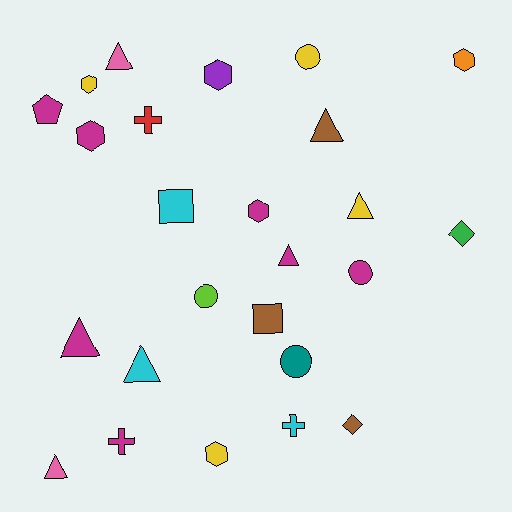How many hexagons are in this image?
There are 6 hexagons.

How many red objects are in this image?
There is 1 red object.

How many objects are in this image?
There are 25 objects.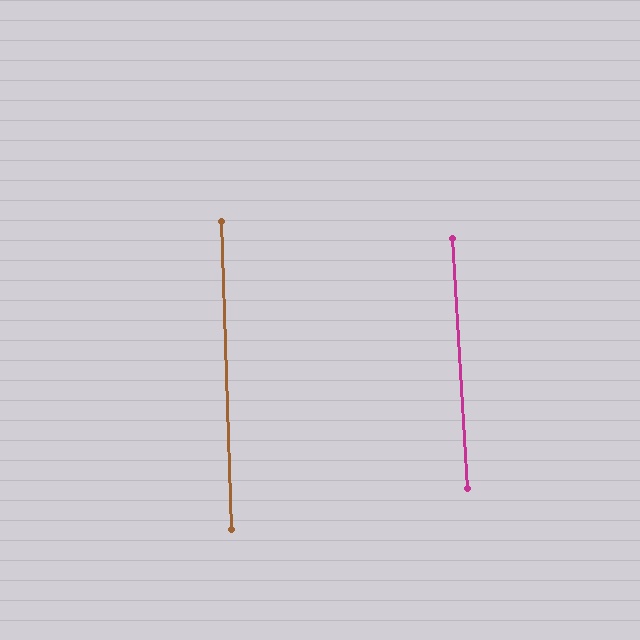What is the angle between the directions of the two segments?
Approximately 1 degree.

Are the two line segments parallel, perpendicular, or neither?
Parallel — their directions differ by only 1.5°.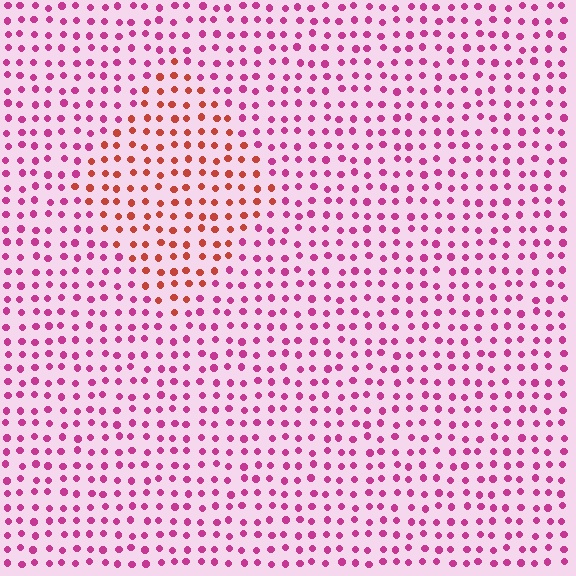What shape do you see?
I see a diamond.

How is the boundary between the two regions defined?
The boundary is defined purely by a slight shift in hue (about 44 degrees). Spacing, size, and orientation are identical on both sides.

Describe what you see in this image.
The image is filled with small magenta elements in a uniform arrangement. A diamond-shaped region is visible where the elements are tinted to a slightly different hue, forming a subtle color boundary.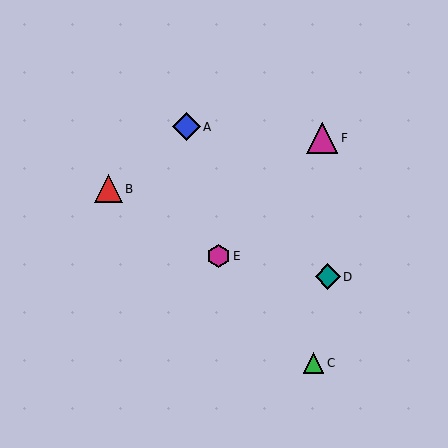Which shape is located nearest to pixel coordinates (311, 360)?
The green triangle (labeled C) at (313, 363) is nearest to that location.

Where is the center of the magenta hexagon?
The center of the magenta hexagon is at (219, 256).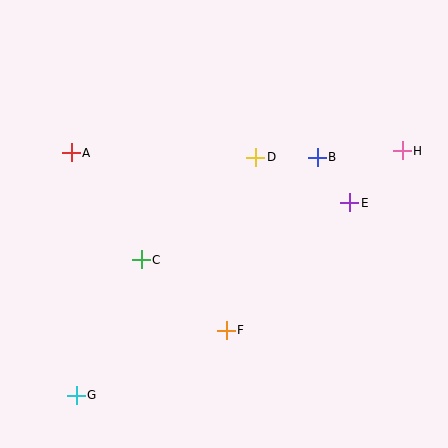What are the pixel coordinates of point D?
Point D is at (256, 157).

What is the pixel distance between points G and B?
The distance between G and B is 338 pixels.